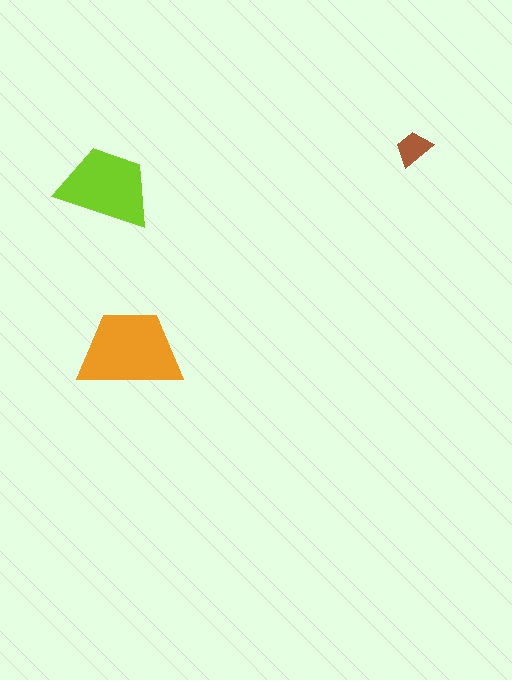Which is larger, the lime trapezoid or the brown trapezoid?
The lime one.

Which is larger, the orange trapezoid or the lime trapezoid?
The orange one.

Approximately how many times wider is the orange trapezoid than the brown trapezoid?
About 3 times wider.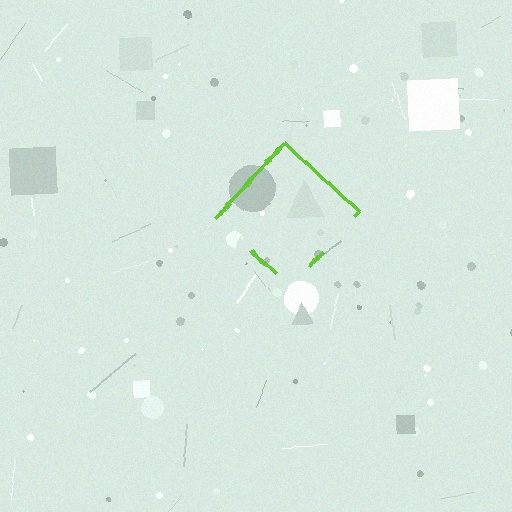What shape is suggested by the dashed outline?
The dashed outline suggests a diamond.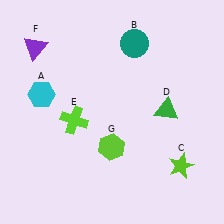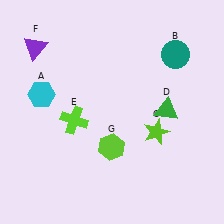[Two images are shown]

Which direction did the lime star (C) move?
The lime star (C) moved up.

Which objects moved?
The objects that moved are: the teal circle (B), the lime star (C).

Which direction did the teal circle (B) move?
The teal circle (B) moved right.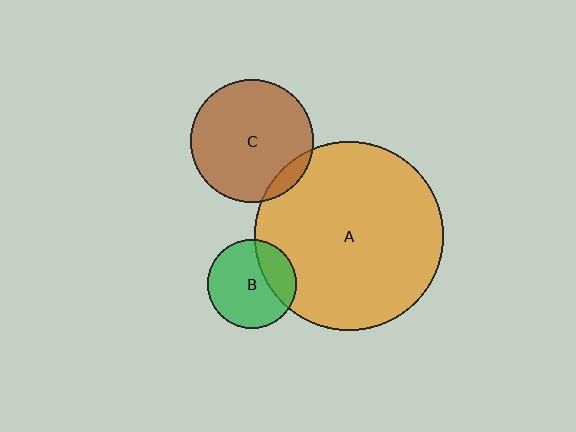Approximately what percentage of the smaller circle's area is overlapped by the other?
Approximately 10%.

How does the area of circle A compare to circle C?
Approximately 2.4 times.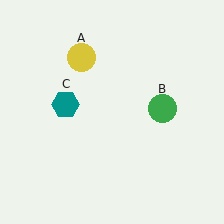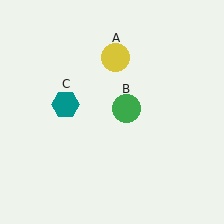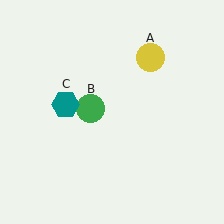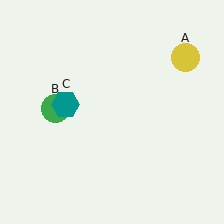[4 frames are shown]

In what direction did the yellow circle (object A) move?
The yellow circle (object A) moved right.